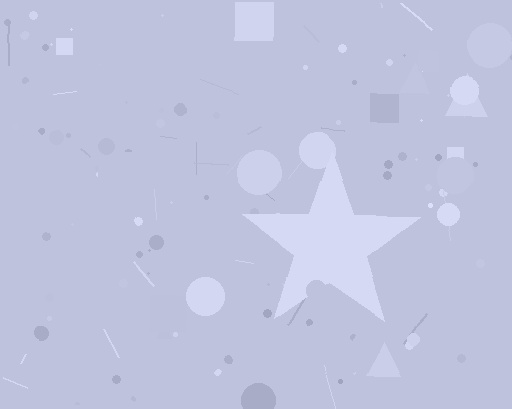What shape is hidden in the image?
A star is hidden in the image.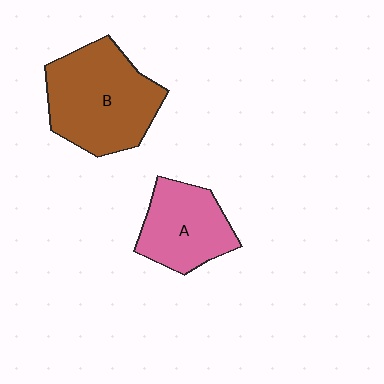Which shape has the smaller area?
Shape A (pink).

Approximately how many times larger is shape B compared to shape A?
Approximately 1.5 times.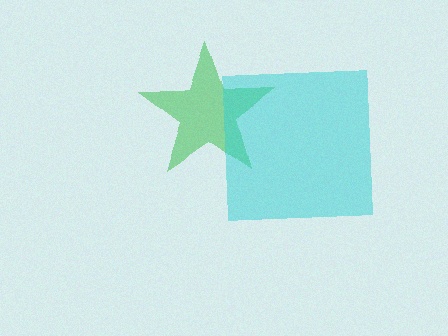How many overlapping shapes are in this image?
There are 2 overlapping shapes in the image.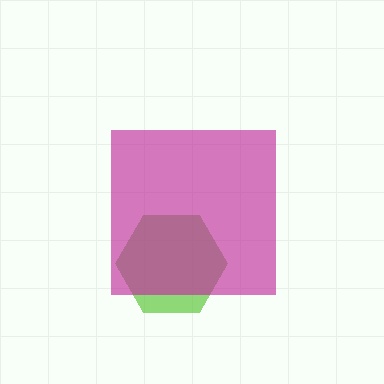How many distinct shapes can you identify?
There are 2 distinct shapes: a lime hexagon, a magenta square.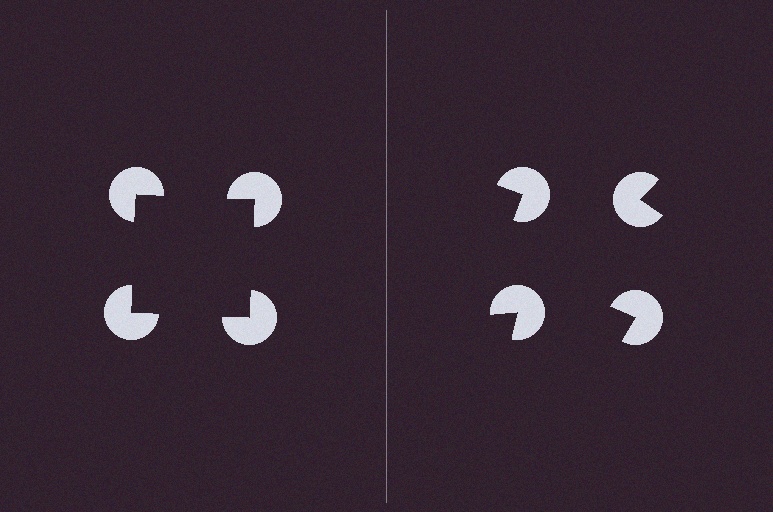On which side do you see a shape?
An illusory square appears on the left side. On the right side the wedge cuts are rotated, so no coherent shape forms.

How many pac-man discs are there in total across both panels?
8 — 4 on each side.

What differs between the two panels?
The pac-man discs are positioned identically on both sides; only the wedge orientations differ. On the left they align to a square; on the right they are misaligned.